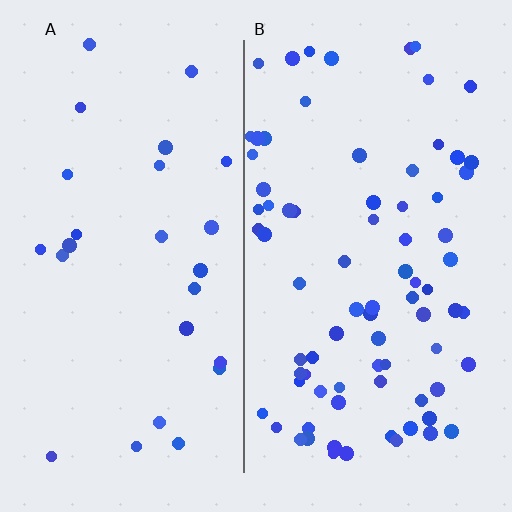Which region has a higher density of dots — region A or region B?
B (the right).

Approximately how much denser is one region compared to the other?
Approximately 3.1× — region B over region A.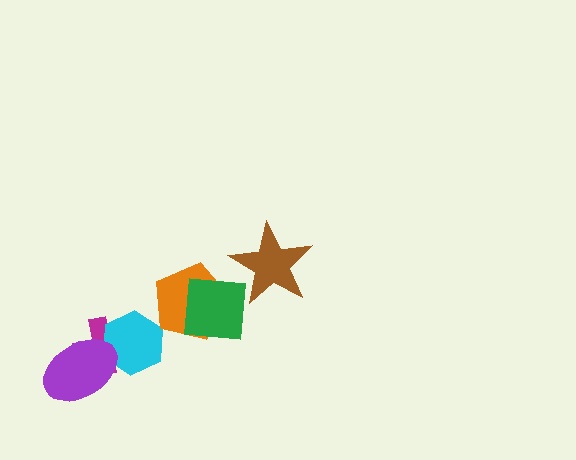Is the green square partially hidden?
No, no other shape covers it.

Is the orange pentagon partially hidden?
Yes, it is partially covered by another shape.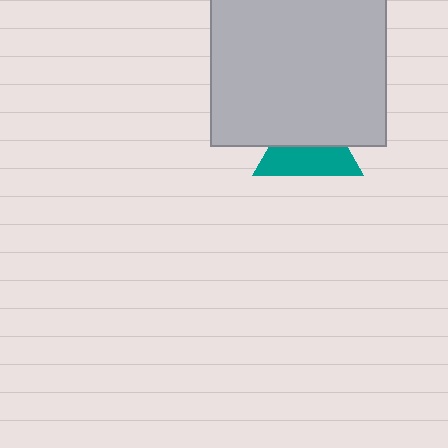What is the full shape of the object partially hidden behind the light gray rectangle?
The partially hidden object is a teal triangle.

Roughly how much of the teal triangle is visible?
About half of it is visible (roughly 49%).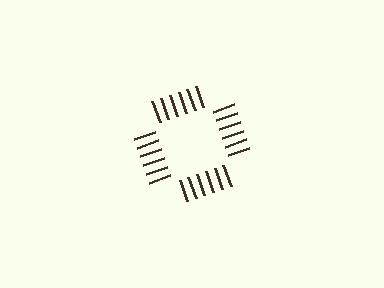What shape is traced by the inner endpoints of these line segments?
An illusory square — the line segments terminate on its edges but no continuous stroke is drawn.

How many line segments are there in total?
24 — 6 along each of the 4 edges.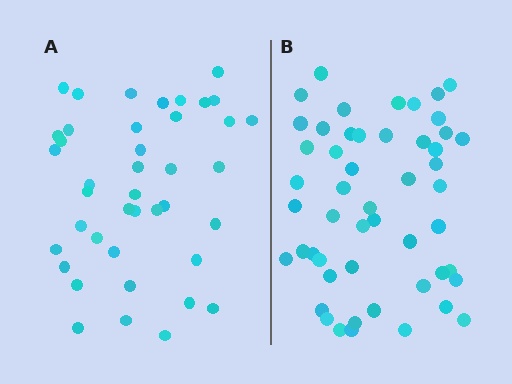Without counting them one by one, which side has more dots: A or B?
Region B (the right region) has more dots.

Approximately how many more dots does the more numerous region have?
Region B has roughly 10 or so more dots than region A.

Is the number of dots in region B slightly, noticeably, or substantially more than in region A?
Region B has only slightly more — the two regions are fairly close. The ratio is roughly 1.2 to 1.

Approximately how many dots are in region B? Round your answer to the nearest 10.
About 50 dots. (The exact count is 51, which rounds to 50.)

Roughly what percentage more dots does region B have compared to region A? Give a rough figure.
About 25% more.